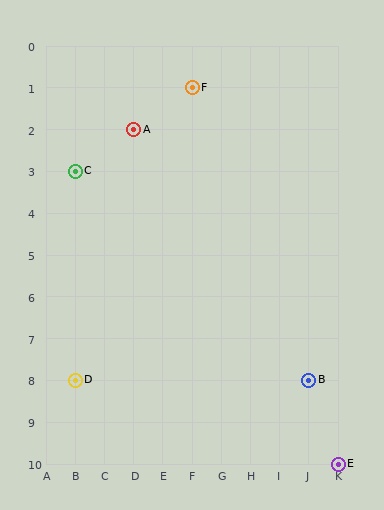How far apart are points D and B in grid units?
Points D and B are 8 columns apart.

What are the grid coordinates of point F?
Point F is at grid coordinates (F, 1).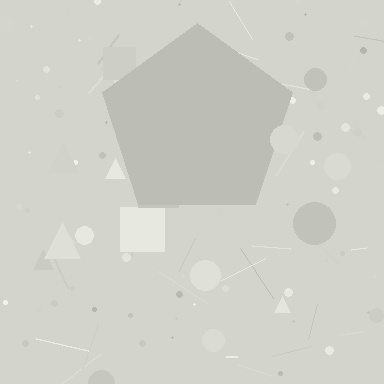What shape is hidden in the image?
A pentagon is hidden in the image.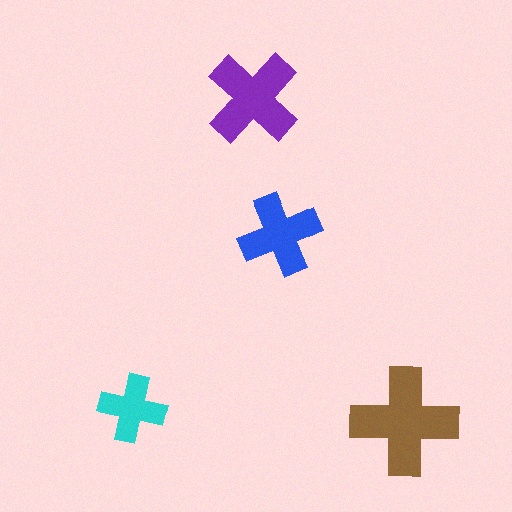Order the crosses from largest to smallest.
the brown one, the purple one, the blue one, the cyan one.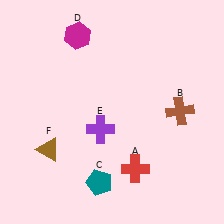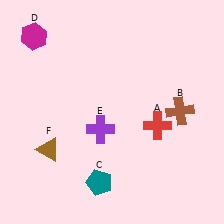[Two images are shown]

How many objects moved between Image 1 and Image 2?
2 objects moved between the two images.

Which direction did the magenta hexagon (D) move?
The magenta hexagon (D) moved left.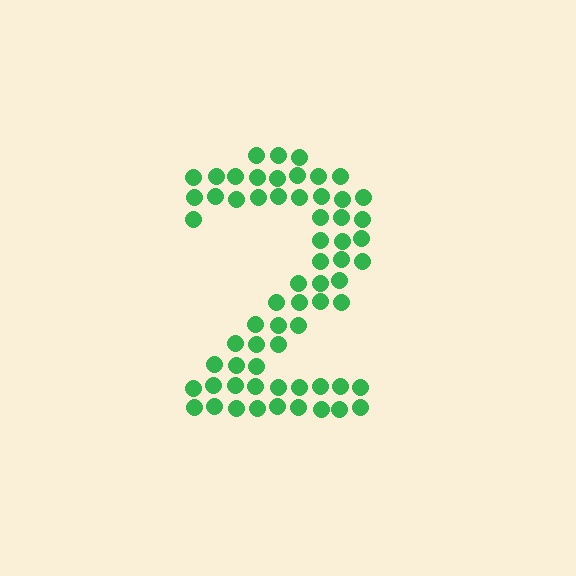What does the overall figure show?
The overall figure shows the digit 2.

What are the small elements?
The small elements are circles.